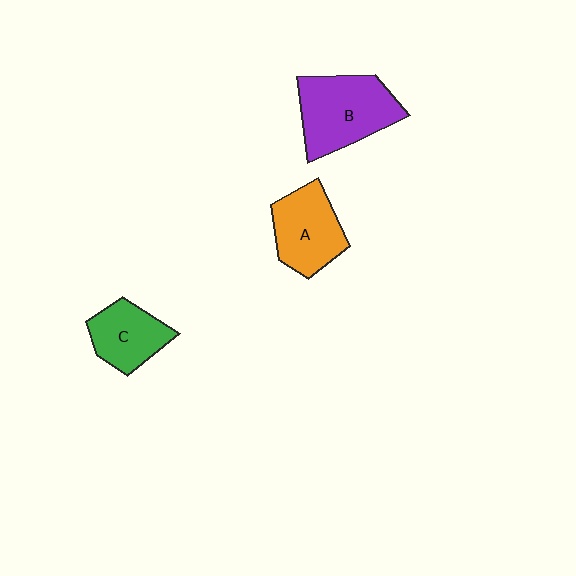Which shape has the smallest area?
Shape C (green).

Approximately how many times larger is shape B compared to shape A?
Approximately 1.3 times.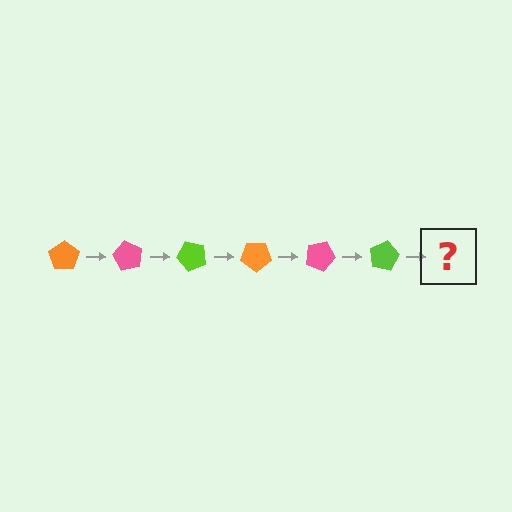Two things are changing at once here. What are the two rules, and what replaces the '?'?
The two rules are that it rotates 60 degrees each step and the color cycles through orange, pink, and lime. The '?' should be an orange pentagon, rotated 360 degrees from the start.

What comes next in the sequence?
The next element should be an orange pentagon, rotated 360 degrees from the start.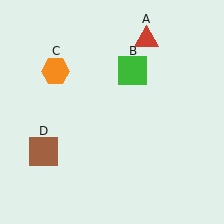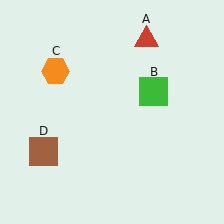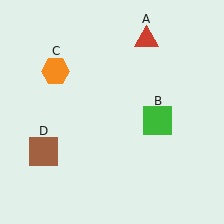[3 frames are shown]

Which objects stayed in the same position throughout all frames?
Red triangle (object A) and orange hexagon (object C) and brown square (object D) remained stationary.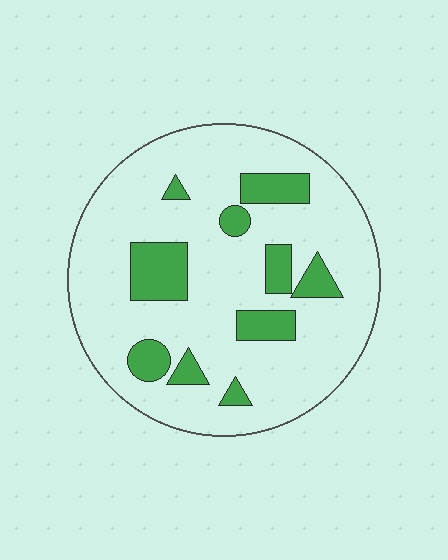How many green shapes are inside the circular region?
10.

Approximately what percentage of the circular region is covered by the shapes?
Approximately 20%.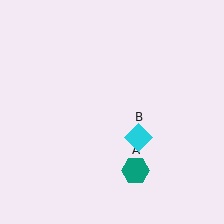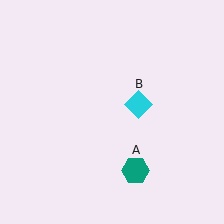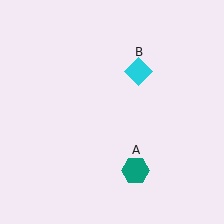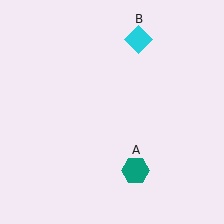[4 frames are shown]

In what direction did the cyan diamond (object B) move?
The cyan diamond (object B) moved up.